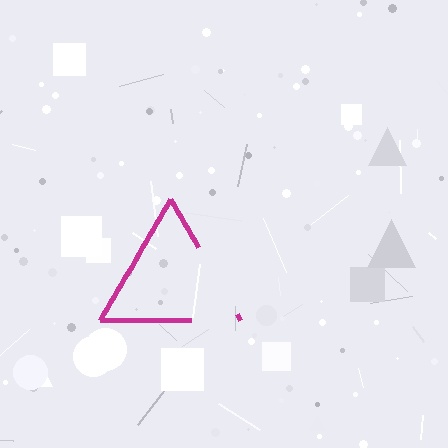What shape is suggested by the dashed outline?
The dashed outline suggests a triangle.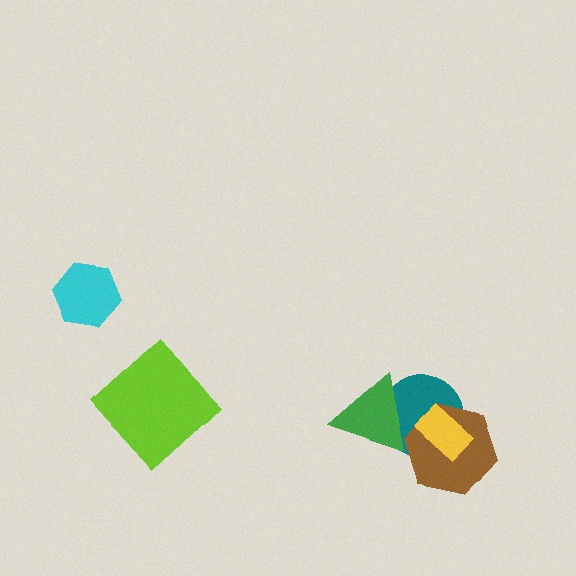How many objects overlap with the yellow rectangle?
2 objects overlap with the yellow rectangle.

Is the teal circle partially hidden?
Yes, it is partially covered by another shape.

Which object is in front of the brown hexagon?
The yellow rectangle is in front of the brown hexagon.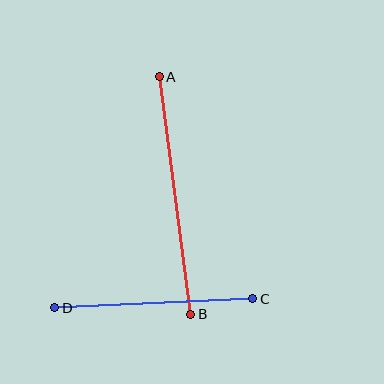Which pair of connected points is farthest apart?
Points A and B are farthest apart.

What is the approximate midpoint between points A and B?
The midpoint is at approximately (175, 195) pixels.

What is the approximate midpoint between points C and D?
The midpoint is at approximately (154, 303) pixels.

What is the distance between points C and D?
The distance is approximately 198 pixels.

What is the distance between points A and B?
The distance is approximately 240 pixels.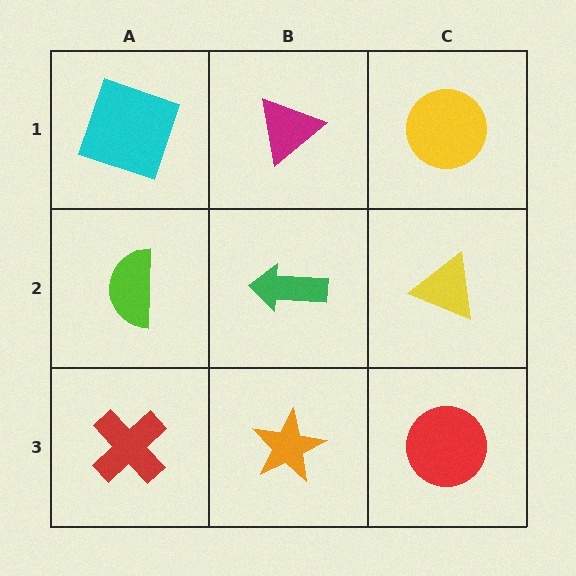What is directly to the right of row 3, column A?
An orange star.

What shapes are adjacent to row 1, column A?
A lime semicircle (row 2, column A), a magenta triangle (row 1, column B).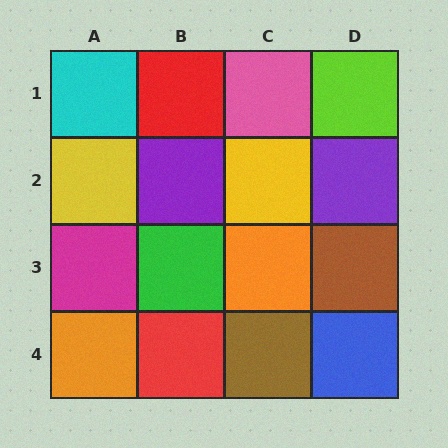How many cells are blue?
1 cell is blue.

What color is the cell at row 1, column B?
Red.